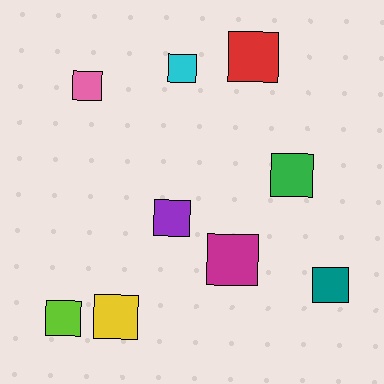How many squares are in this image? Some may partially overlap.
There are 9 squares.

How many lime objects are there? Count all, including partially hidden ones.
There is 1 lime object.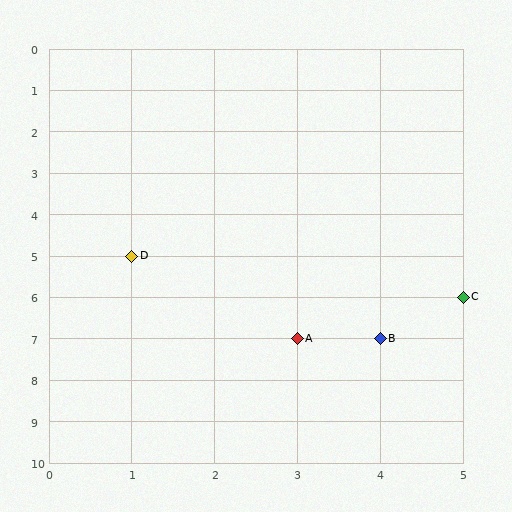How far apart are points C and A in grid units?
Points C and A are 2 columns and 1 row apart (about 2.2 grid units diagonally).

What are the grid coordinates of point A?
Point A is at grid coordinates (3, 7).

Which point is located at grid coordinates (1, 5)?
Point D is at (1, 5).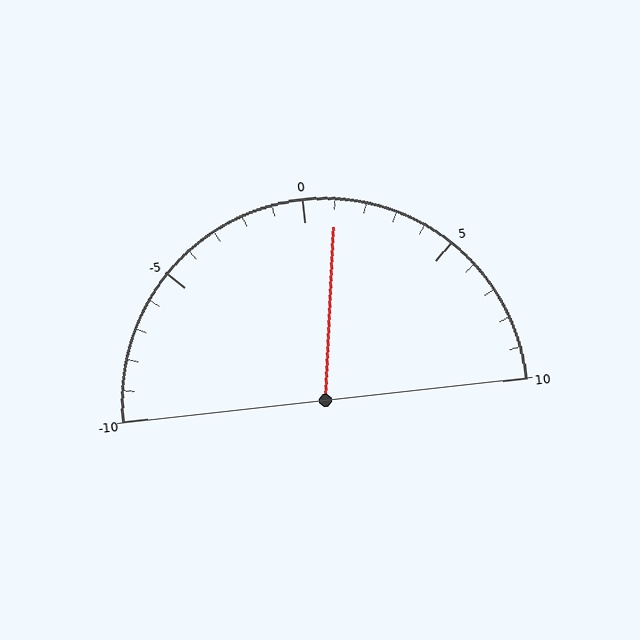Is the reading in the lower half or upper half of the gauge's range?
The reading is in the upper half of the range (-10 to 10).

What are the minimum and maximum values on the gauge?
The gauge ranges from -10 to 10.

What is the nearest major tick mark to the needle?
The nearest major tick mark is 0.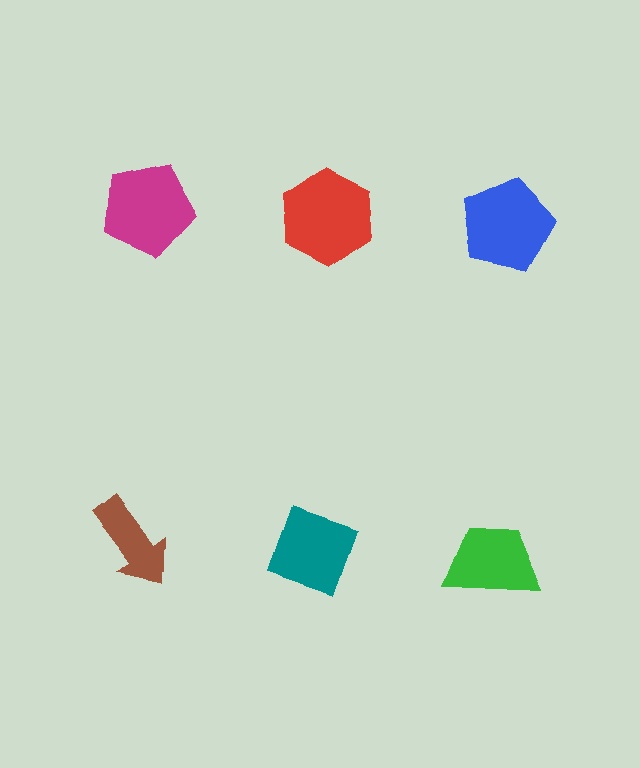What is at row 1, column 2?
A red hexagon.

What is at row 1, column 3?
A blue pentagon.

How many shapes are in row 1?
3 shapes.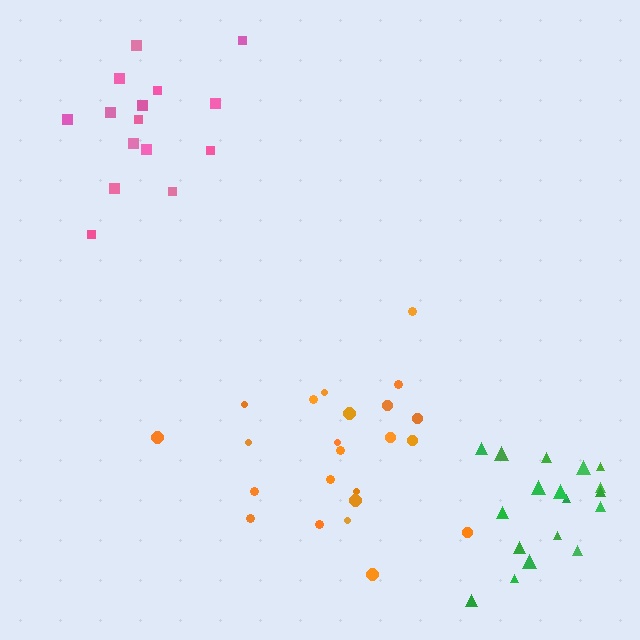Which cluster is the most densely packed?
Green.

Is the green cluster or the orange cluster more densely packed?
Green.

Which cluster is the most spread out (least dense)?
Orange.